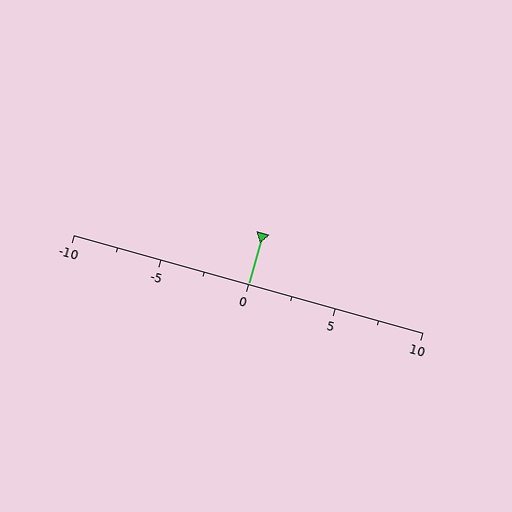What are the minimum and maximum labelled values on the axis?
The axis runs from -10 to 10.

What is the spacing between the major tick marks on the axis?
The major ticks are spaced 5 apart.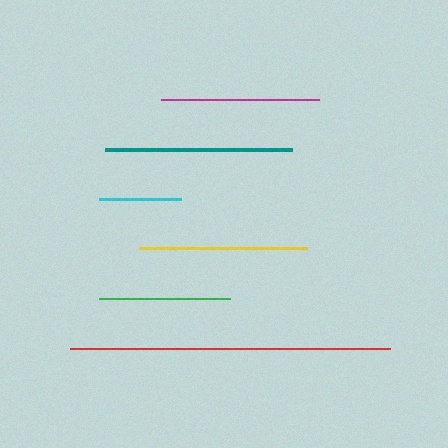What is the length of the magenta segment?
The magenta segment is approximately 158 pixels long.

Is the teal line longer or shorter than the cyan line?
The teal line is longer than the cyan line.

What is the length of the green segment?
The green segment is approximately 131 pixels long.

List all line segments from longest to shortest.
From longest to shortest: red, teal, yellow, magenta, green, cyan.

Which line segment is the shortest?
The cyan line is the shortest at approximately 82 pixels.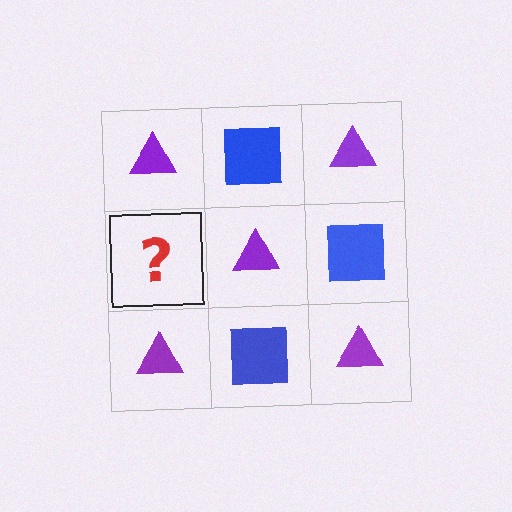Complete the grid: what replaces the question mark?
The question mark should be replaced with a blue square.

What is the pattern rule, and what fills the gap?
The rule is that it alternates purple triangle and blue square in a checkerboard pattern. The gap should be filled with a blue square.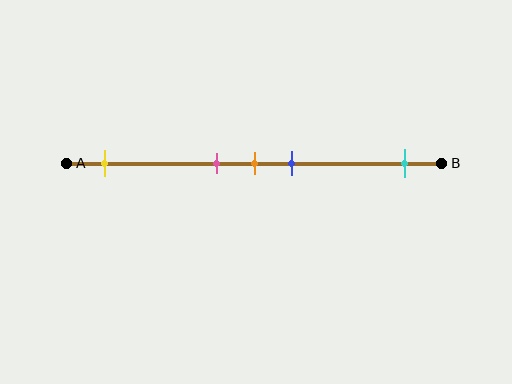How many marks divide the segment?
There are 5 marks dividing the segment.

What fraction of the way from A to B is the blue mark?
The blue mark is approximately 60% (0.6) of the way from A to B.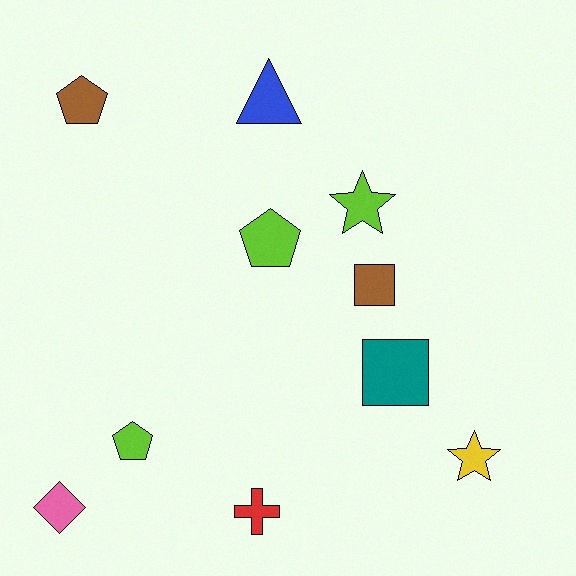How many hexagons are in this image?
There are no hexagons.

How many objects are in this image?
There are 10 objects.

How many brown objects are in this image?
There are 2 brown objects.